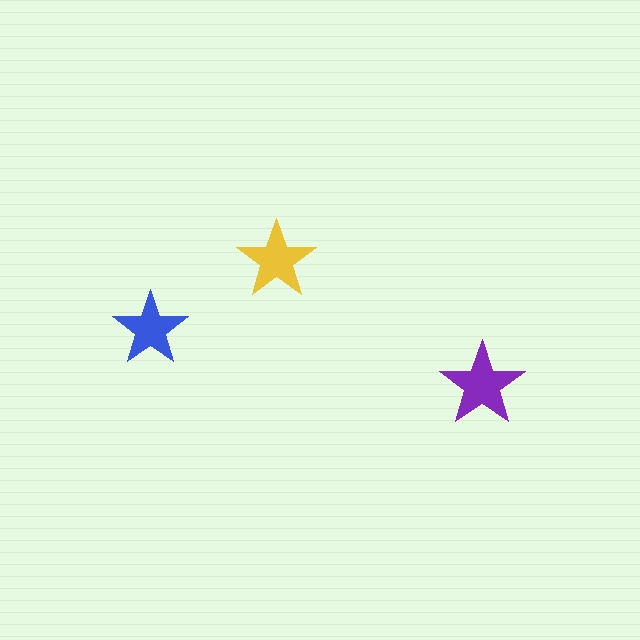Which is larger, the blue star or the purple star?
The purple one.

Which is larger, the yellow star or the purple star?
The purple one.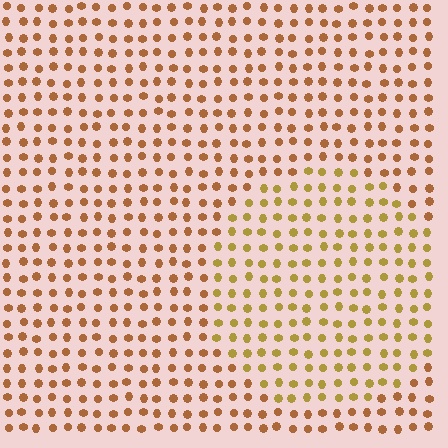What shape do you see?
I see a circle.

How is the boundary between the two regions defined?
The boundary is defined purely by a slight shift in hue (about 26 degrees). Spacing, size, and orientation are identical on both sides.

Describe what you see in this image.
The image is filled with small brown elements in a uniform arrangement. A circle-shaped region is visible where the elements are tinted to a slightly different hue, forming a subtle color boundary.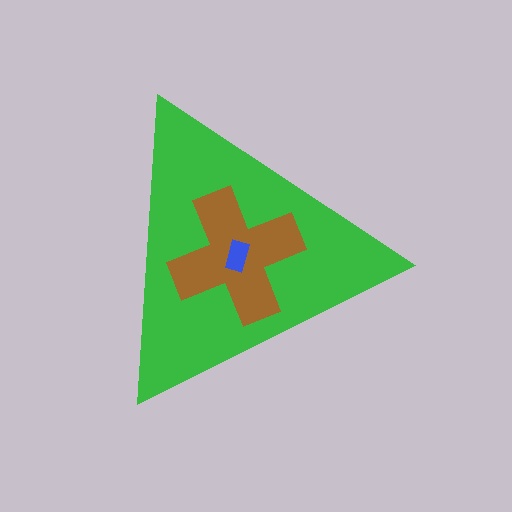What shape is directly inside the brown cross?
The blue rectangle.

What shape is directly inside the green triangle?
The brown cross.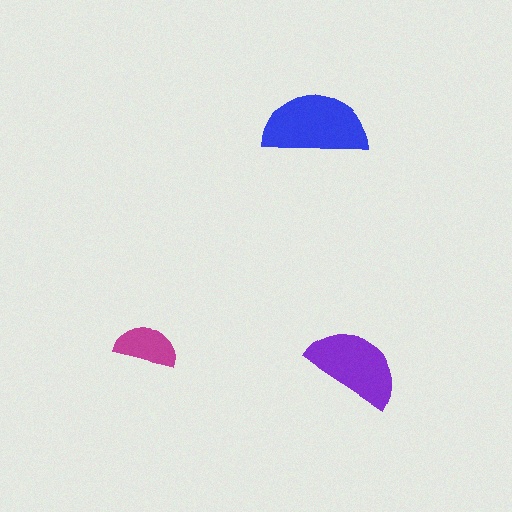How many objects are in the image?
There are 3 objects in the image.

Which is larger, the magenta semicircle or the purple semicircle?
The purple one.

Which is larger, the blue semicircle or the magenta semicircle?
The blue one.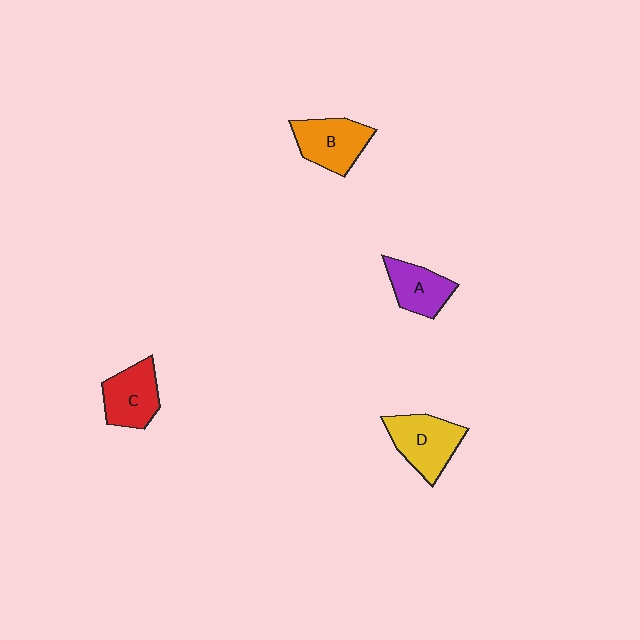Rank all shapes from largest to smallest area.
From largest to smallest: D (yellow), B (orange), C (red), A (purple).